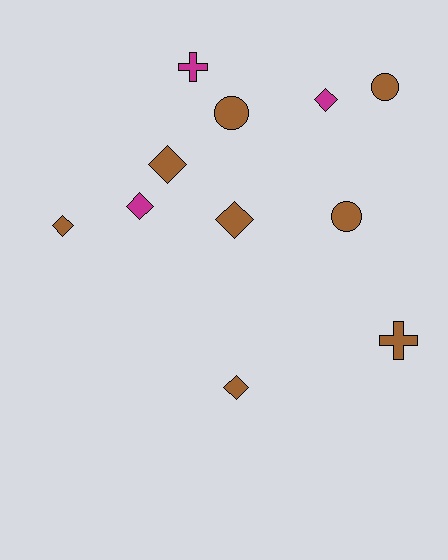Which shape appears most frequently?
Diamond, with 6 objects.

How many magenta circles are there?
There are no magenta circles.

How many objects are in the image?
There are 11 objects.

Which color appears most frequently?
Brown, with 8 objects.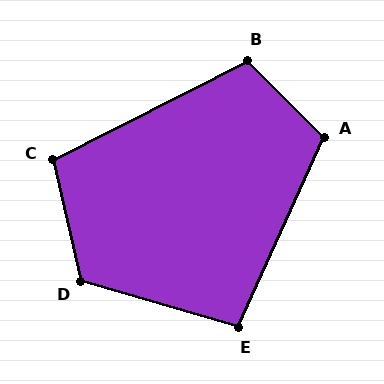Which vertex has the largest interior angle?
D, at approximately 119 degrees.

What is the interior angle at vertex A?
Approximately 111 degrees (obtuse).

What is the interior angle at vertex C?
Approximately 104 degrees (obtuse).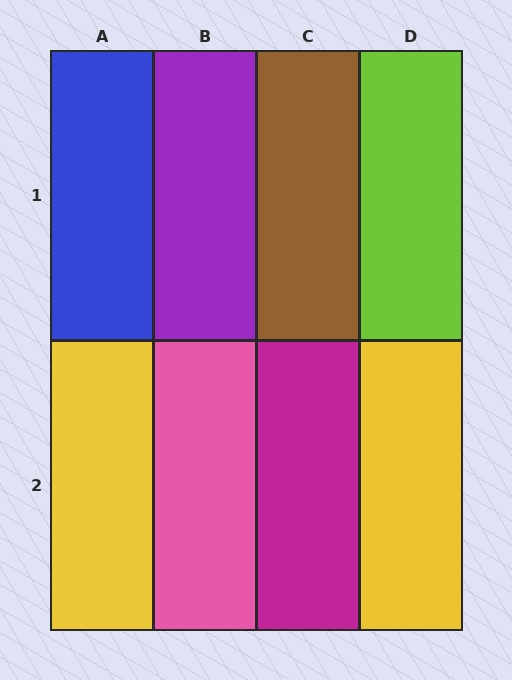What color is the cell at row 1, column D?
Lime.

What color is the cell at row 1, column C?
Brown.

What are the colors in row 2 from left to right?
Yellow, pink, magenta, yellow.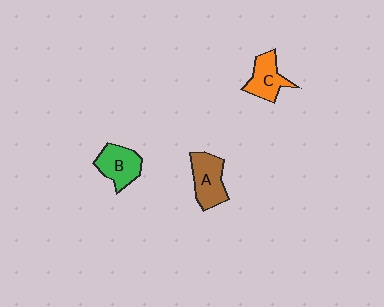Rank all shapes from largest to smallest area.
From largest to smallest: A (brown), B (green), C (orange).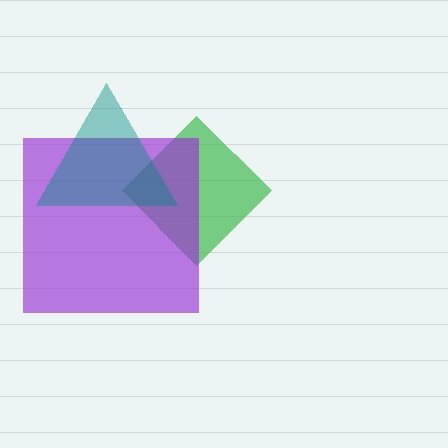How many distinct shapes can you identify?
There are 3 distinct shapes: a green diamond, a purple square, a teal triangle.